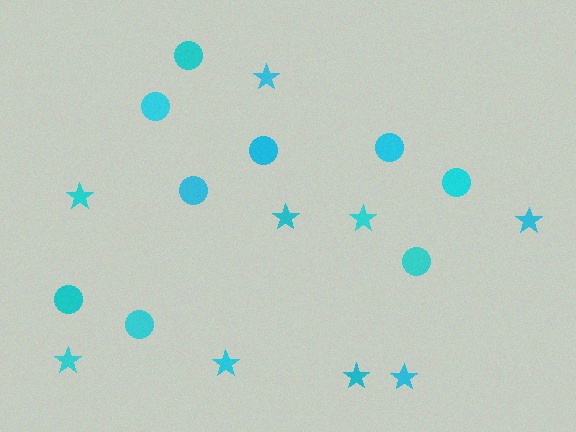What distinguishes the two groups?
There are 2 groups: one group of stars (9) and one group of circles (9).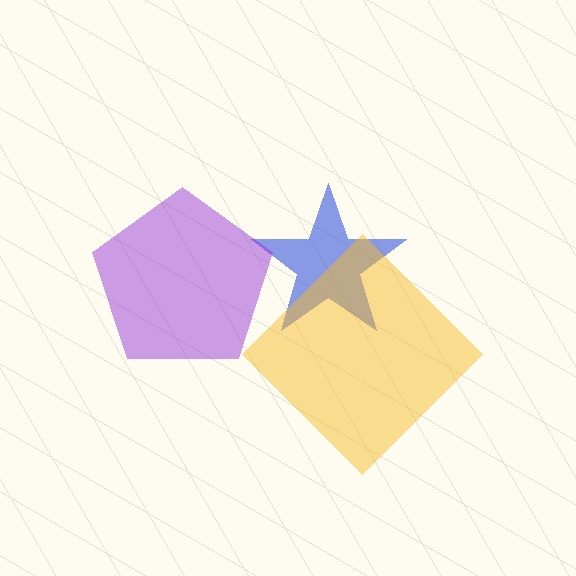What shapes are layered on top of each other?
The layered shapes are: a blue star, a purple pentagon, a yellow diamond.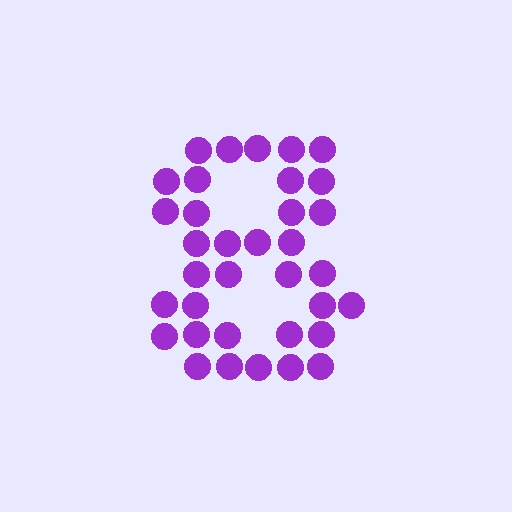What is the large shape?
The large shape is the digit 8.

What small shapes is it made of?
It is made of small circles.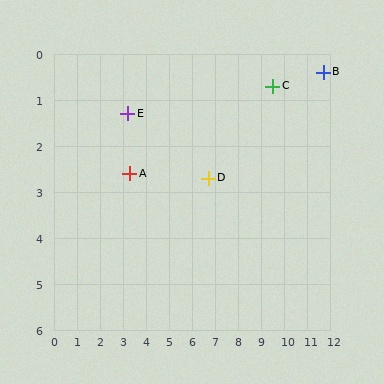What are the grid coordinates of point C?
Point C is at approximately (9.5, 0.7).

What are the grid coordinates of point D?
Point D is at approximately (6.7, 2.7).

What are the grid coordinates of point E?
Point E is at approximately (3.2, 1.3).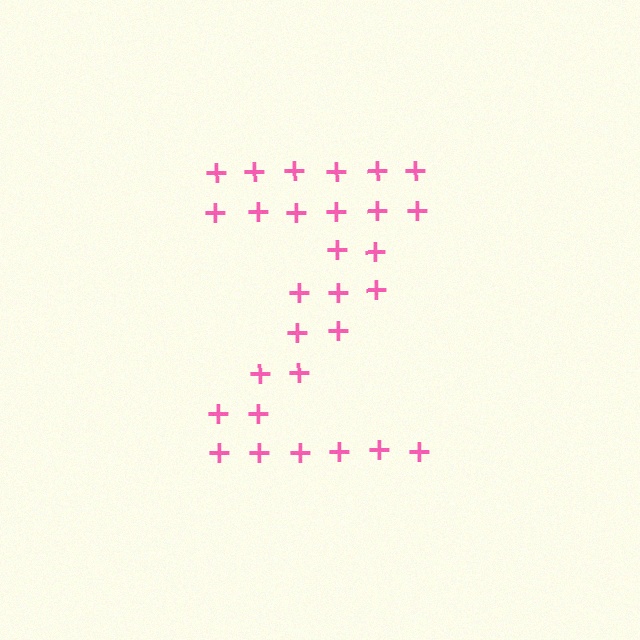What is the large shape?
The large shape is the letter Z.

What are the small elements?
The small elements are plus signs.